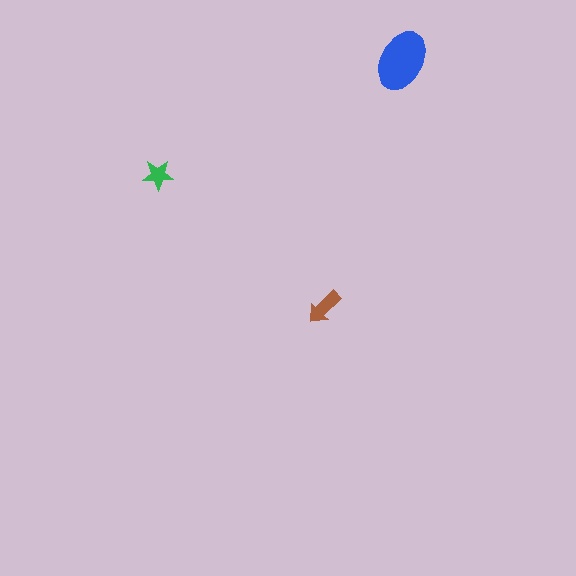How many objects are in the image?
There are 3 objects in the image.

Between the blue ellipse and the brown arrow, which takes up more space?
The blue ellipse.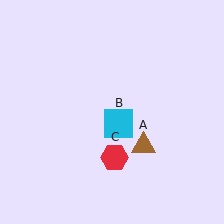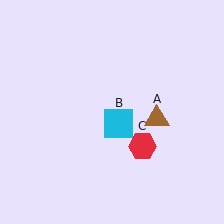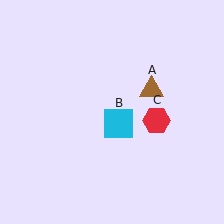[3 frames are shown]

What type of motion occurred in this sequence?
The brown triangle (object A), red hexagon (object C) rotated counterclockwise around the center of the scene.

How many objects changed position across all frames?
2 objects changed position: brown triangle (object A), red hexagon (object C).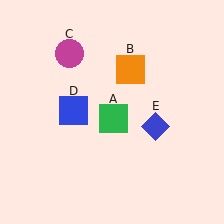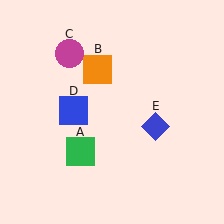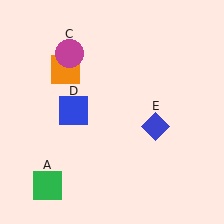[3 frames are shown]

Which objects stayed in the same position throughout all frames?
Magenta circle (object C) and blue square (object D) and blue diamond (object E) remained stationary.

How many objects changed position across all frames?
2 objects changed position: green square (object A), orange square (object B).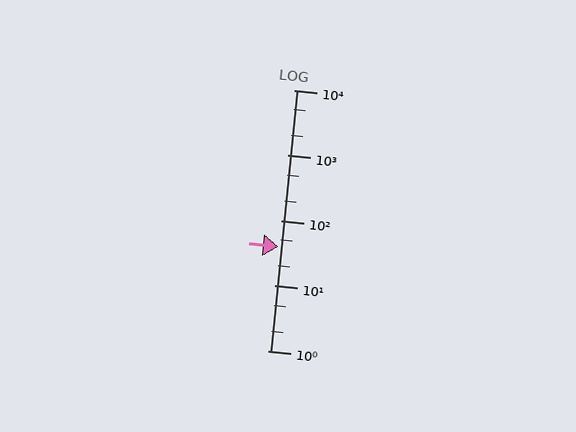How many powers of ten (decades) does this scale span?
The scale spans 4 decades, from 1 to 10000.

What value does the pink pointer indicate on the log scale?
The pointer indicates approximately 40.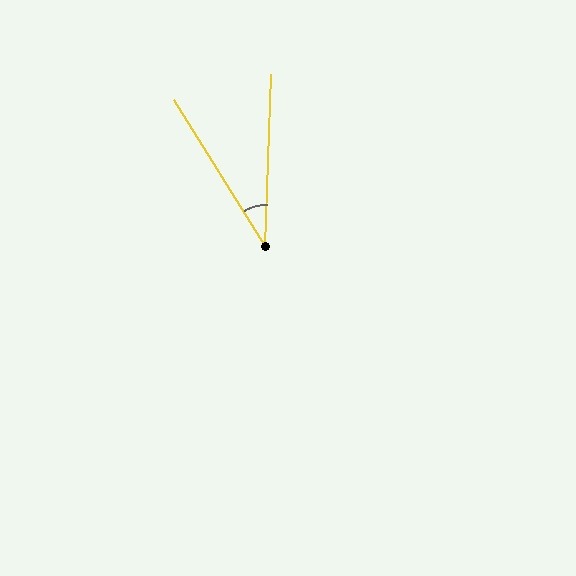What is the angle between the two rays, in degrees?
Approximately 34 degrees.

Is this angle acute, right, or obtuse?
It is acute.